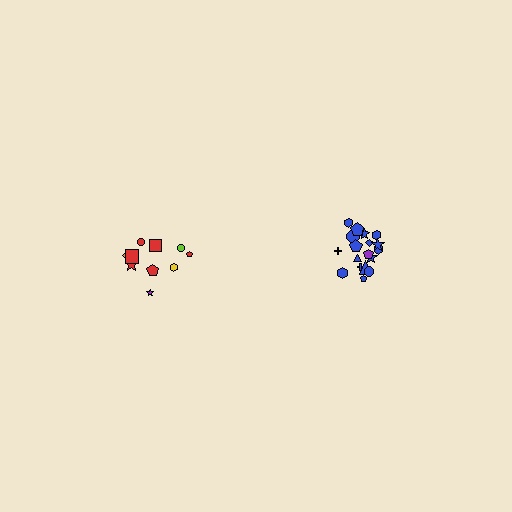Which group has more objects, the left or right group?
The right group.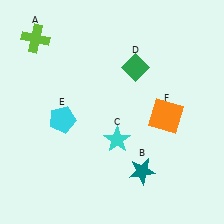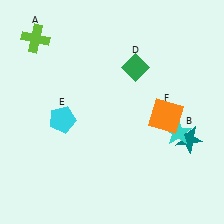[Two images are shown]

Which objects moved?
The objects that moved are: the teal star (B), the cyan star (C).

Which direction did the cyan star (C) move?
The cyan star (C) moved right.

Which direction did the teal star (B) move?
The teal star (B) moved right.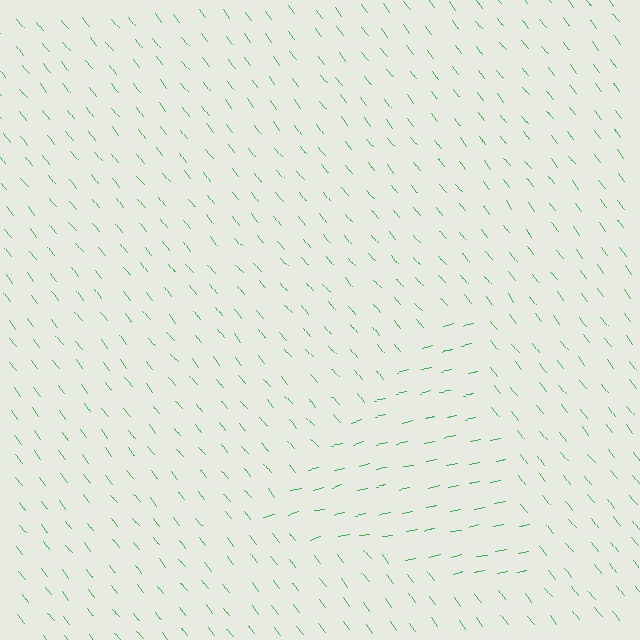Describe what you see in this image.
The image is filled with small green line segments. A triangle region in the image has lines oriented differently from the surrounding lines, creating a visible texture boundary.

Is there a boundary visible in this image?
Yes, there is a texture boundary formed by a change in line orientation.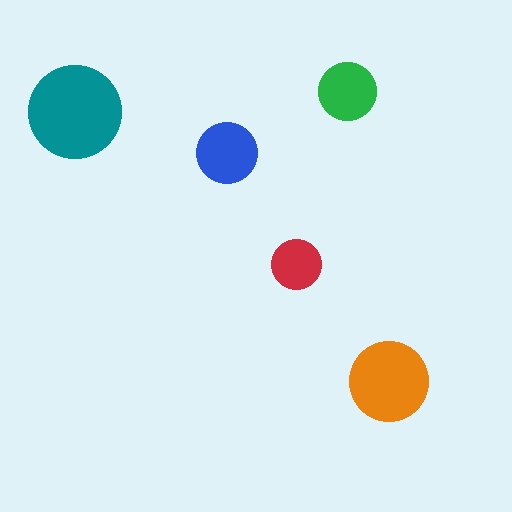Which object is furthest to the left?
The teal circle is leftmost.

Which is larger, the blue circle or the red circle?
The blue one.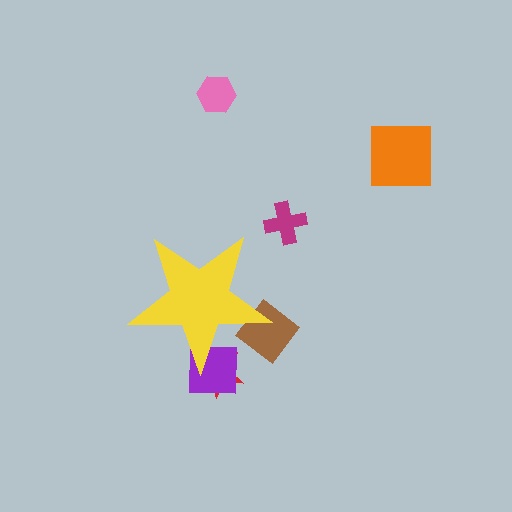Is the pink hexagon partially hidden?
No, the pink hexagon is fully visible.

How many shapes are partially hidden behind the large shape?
3 shapes are partially hidden.